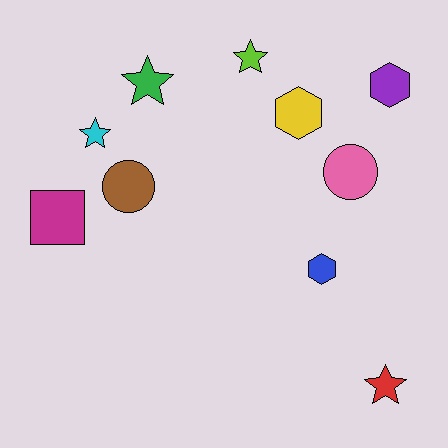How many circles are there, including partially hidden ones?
There are 2 circles.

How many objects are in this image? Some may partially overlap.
There are 10 objects.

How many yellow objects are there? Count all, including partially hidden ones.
There is 1 yellow object.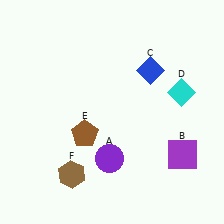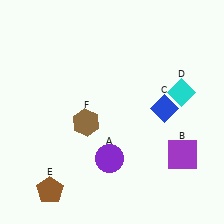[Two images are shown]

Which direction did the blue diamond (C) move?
The blue diamond (C) moved down.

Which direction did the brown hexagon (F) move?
The brown hexagon (F) moved up.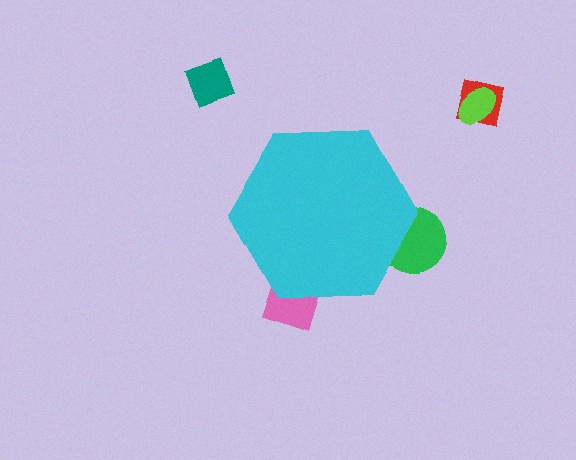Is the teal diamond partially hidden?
No, the teal diamond is fully visible.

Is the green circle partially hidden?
Yes, the green circle is partially hidden behind the cyan hexagon.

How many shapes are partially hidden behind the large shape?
2 shapes are partially hidden.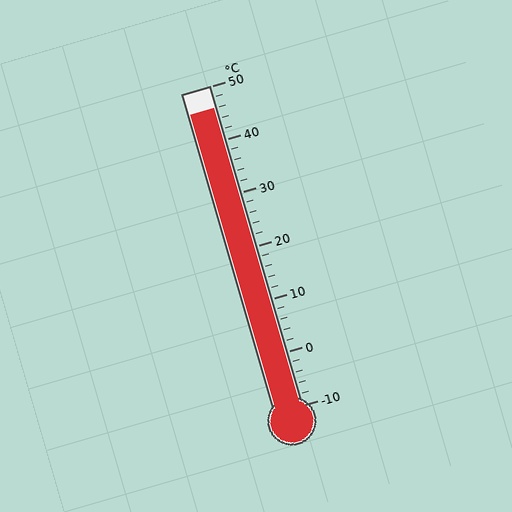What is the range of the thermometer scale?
The thermometer scale ranges from -10°C to 50°C.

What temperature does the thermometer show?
The thermometer shows approximately 46°C.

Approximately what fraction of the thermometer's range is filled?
The thermometer is filled to approximately 95% of its range.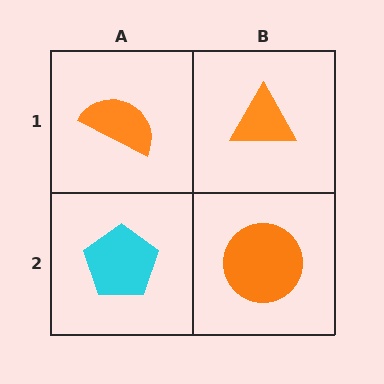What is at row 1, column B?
An orange triangle.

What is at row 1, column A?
An orange semicircle.